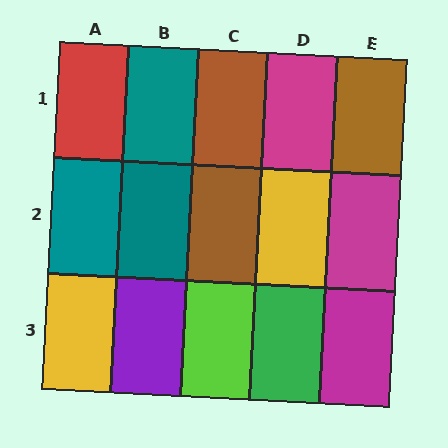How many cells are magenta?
3 cells are magenta.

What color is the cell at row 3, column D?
Green.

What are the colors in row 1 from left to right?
Red, teal, brown, magenta, brown.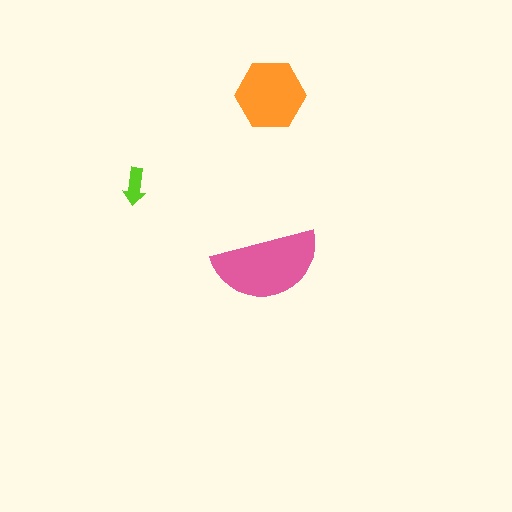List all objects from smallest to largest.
The lime arrow, the orange hexagon, the pink semicircle.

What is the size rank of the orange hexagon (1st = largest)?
2nd.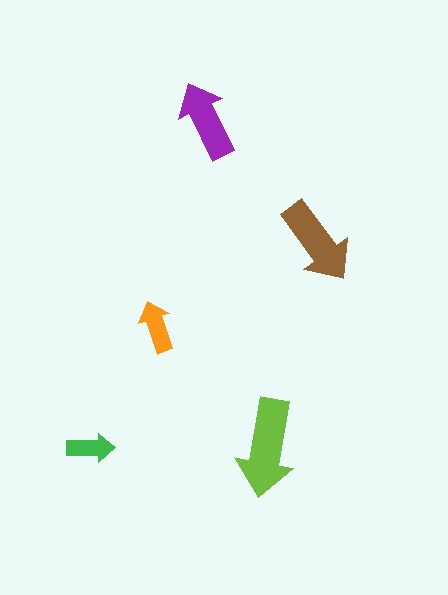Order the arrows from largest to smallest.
the lime one, the brown one, the purple one, the orange one, the green one.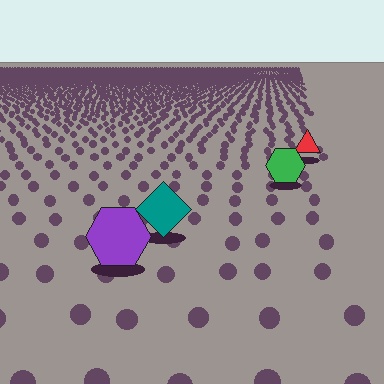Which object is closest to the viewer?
The purple hexagon is closest. The texture marks near it are larger and more spread out.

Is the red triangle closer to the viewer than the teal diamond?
No. The teal diamond is closer — you can tell from the texture gradient: the ground texture is coarser near it.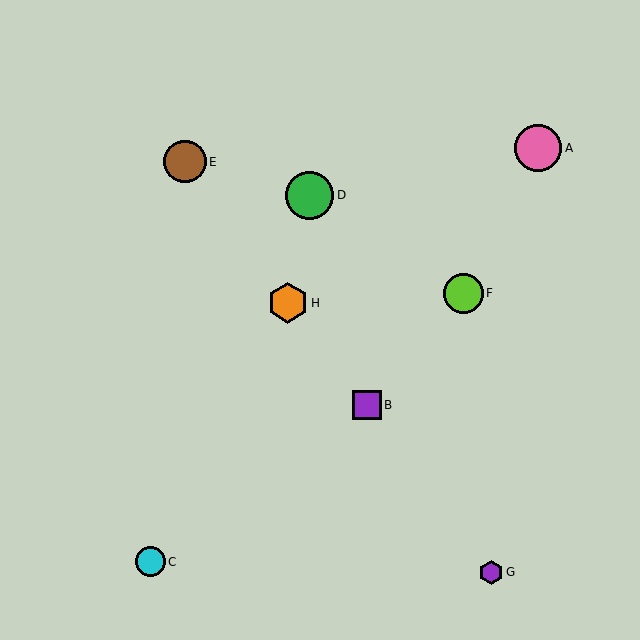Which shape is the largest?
The green circle (labeled D) is the largest.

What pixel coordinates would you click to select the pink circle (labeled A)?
Click at (538, 148) to select the pink circle A.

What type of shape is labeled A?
Shape A is a pink circle.